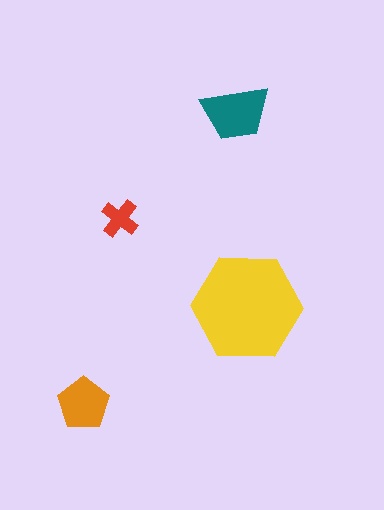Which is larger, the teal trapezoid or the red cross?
The teal trapezoid.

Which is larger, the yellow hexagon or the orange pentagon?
The yellow hexagon.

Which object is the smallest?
The red cross.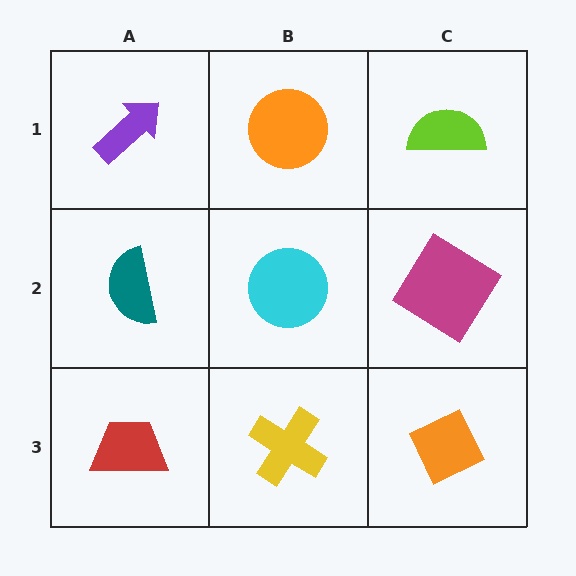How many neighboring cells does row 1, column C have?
2.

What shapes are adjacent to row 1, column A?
A teal semicircle (row 2, column A), an orange circle (row 1, column B).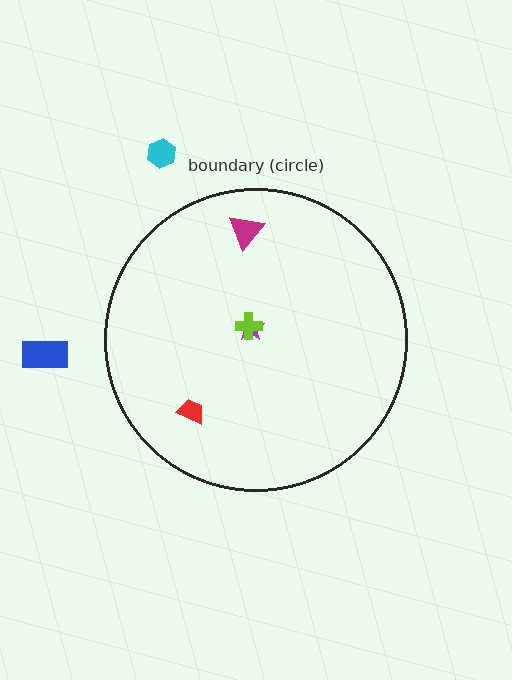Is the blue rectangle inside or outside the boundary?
Outside.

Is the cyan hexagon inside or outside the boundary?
Outside.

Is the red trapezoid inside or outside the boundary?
Inside.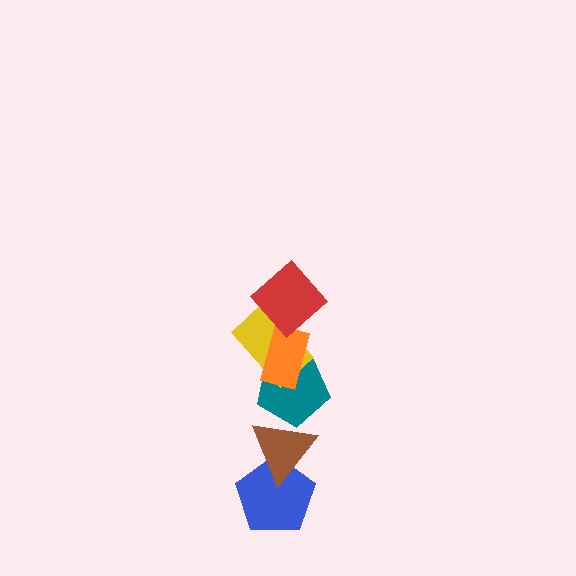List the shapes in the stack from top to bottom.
From top to bottom: the red diamond, the orange rectangle, the yellow rectangle, the teal pentagon, the brown triangle, the blue pentagon.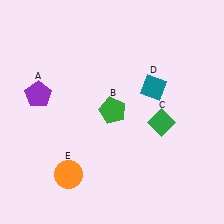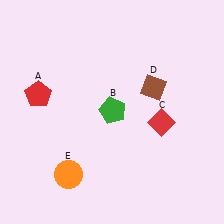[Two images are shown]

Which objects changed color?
A changed from purple to red. C changed from green to red. D changed from teal to brown.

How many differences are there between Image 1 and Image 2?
There are 3 differences between the two images.